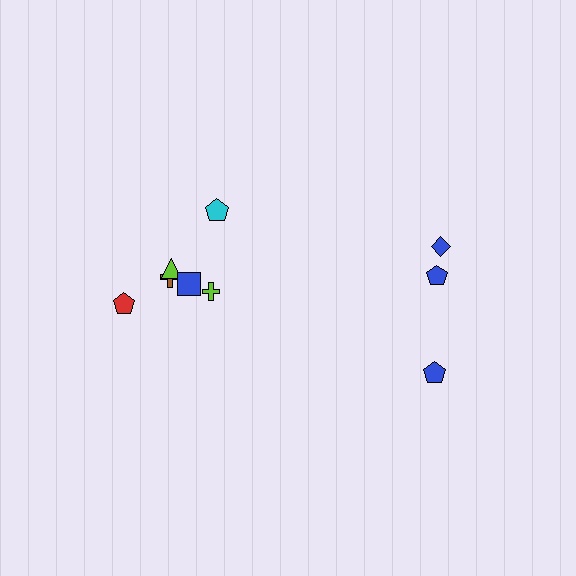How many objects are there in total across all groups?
There are 9 objects.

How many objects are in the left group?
There are 6 objects.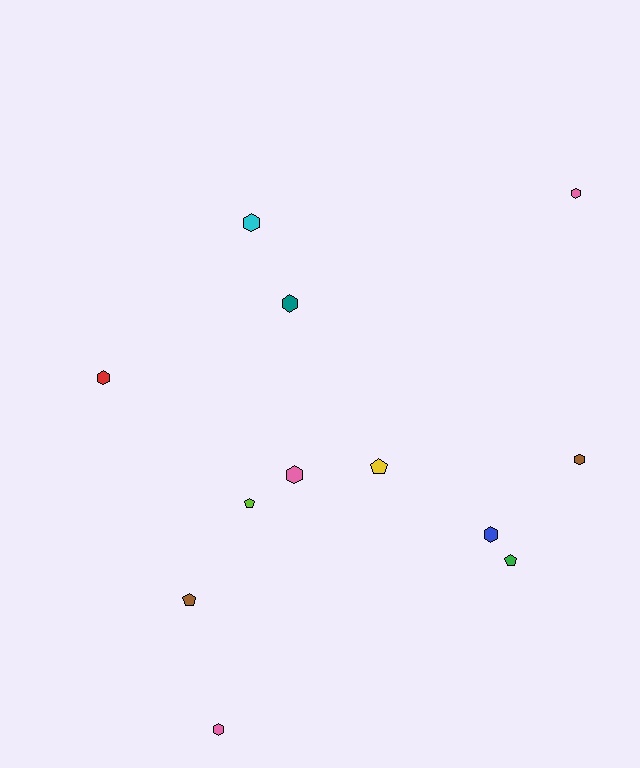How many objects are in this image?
There are 12 objects.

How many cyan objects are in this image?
There is 1 cyan object.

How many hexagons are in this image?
There are 8 hexagons.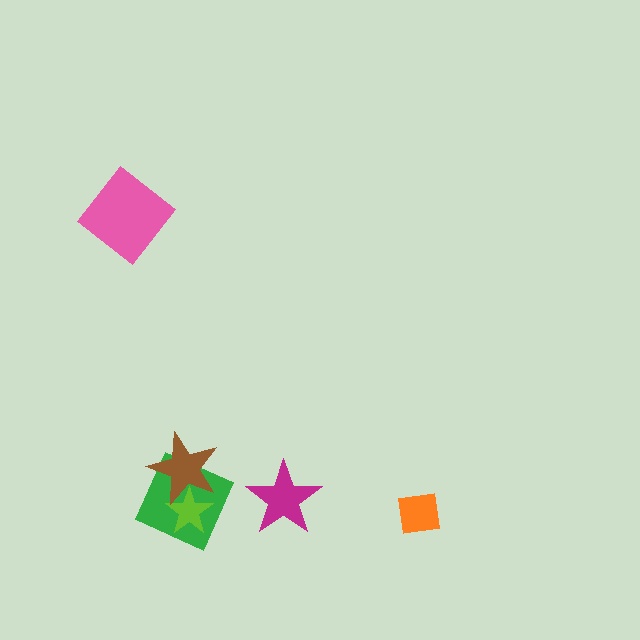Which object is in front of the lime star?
The brown star is in front of the lime star.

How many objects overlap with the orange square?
0 objects overlap with the orange square.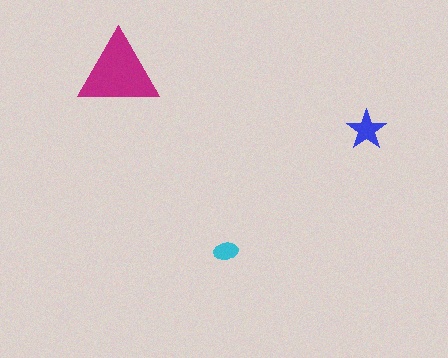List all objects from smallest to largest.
The cyan ellipse, the blue star, the magenta triangle.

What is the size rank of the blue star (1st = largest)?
2nd.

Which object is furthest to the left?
The magenta triangle is leftmost.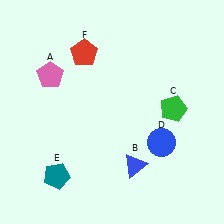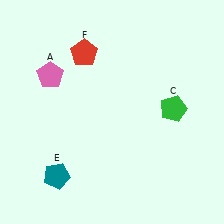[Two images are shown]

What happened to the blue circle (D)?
The blue circle (D) was removed in Image 2. It was in the bottom-right area of Image 1.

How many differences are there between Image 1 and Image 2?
There are 2 differences between the two images.